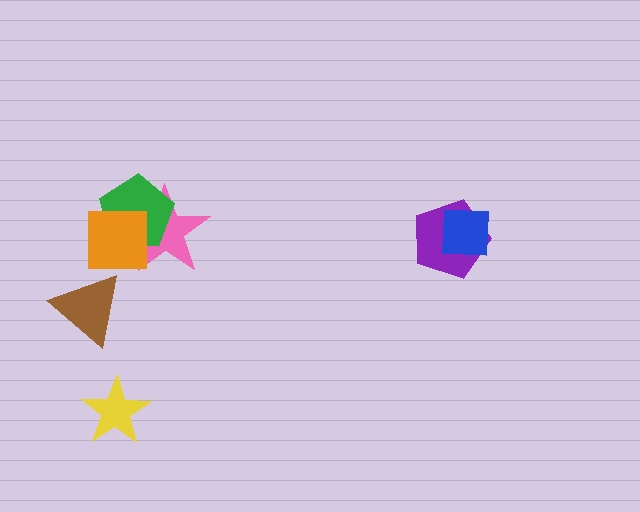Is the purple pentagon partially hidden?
Yes, it is partially covered by another shape.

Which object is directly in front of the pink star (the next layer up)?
The green pentagon is directly in front of the pink star.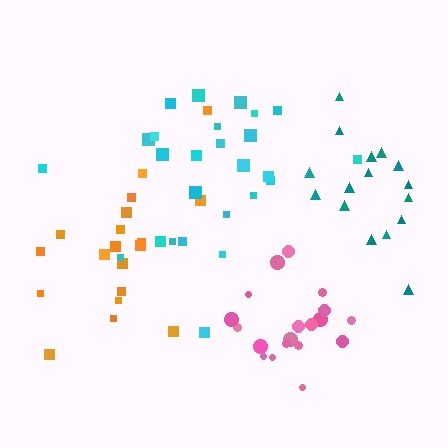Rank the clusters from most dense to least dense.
pink, orange, teal, cyan.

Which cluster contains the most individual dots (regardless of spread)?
Cyan (26).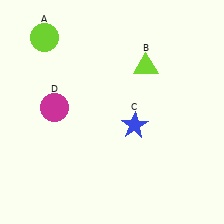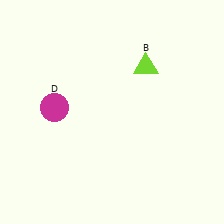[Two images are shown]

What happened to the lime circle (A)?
The lime circle (A) was removed in Image 2. It was in the top-left area of Image 1.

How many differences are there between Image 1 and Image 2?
There are 2 differences between the two images.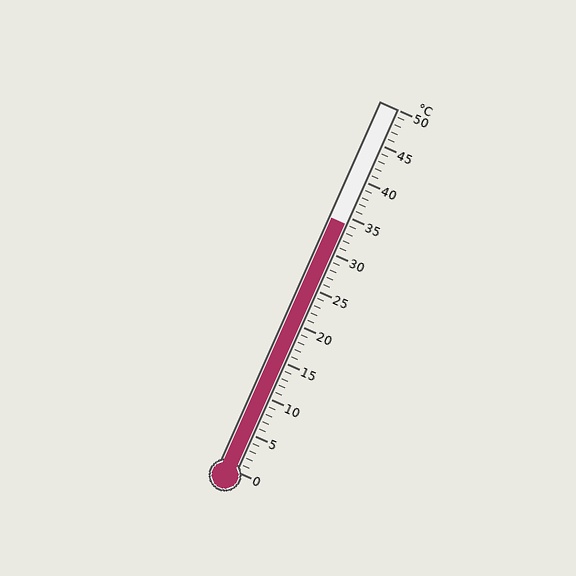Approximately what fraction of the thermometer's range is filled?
The thermometer is filled to approximately 70% of its range.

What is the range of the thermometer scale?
The thermometer scale ranges from 0°C to 50°C.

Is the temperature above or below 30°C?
The temperature is above 30°C.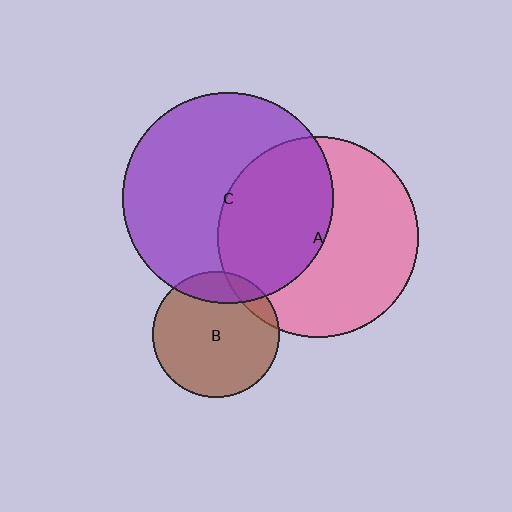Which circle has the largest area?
Circle C (purple).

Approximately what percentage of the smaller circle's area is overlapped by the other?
Approximately 45%.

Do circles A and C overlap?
Yes.